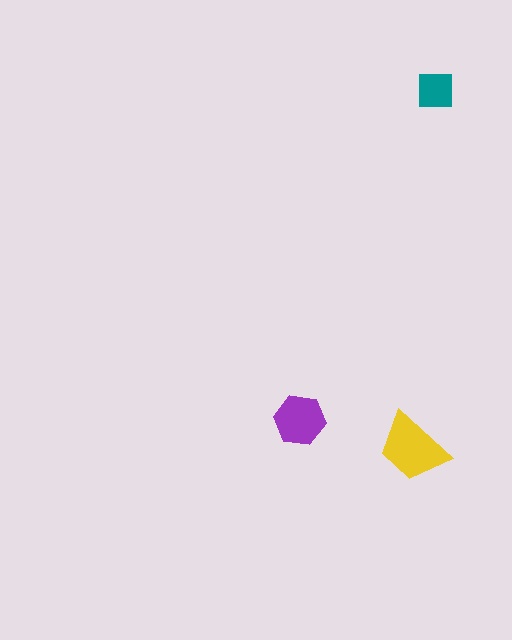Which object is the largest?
The yellow trapezoid.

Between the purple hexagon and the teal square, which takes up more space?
The purple hexagon.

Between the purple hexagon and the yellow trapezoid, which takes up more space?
The yellow trapezoid.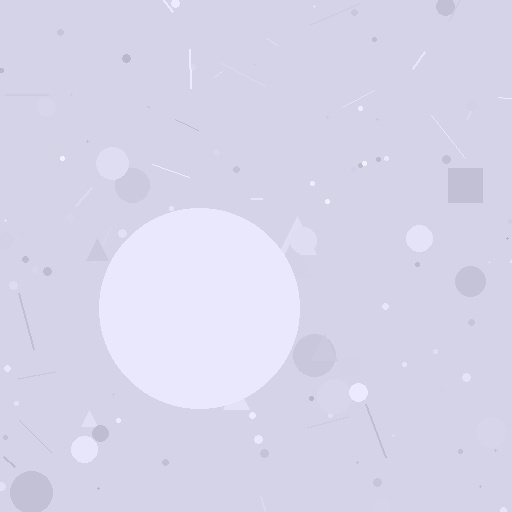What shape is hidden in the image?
A circle is hidden in the image.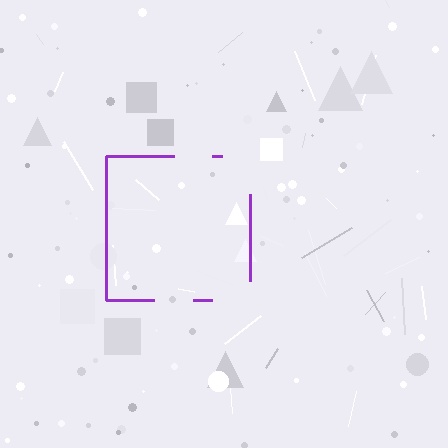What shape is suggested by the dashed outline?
The dashed outline suggests a square.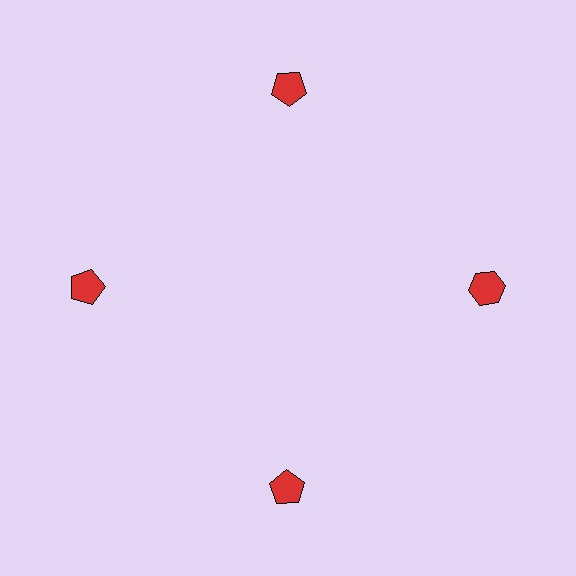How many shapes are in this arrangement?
There are 4 shapes arranged in a ring pattern.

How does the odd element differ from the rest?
It has a different shape: hexagon instead of pentagon.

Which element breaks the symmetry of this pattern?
The red hexagon at roughly the 3 o'clock position breaks the symmetry. All other shapes are red pentagons.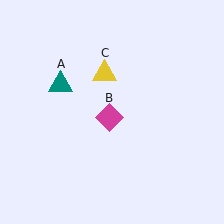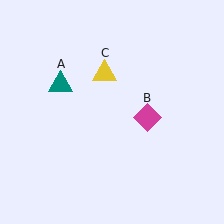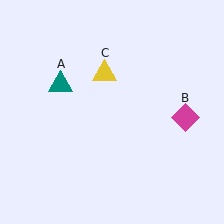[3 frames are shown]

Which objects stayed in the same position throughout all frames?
Teal triangle (object A) and yellow triangle (object C) remained stationary.